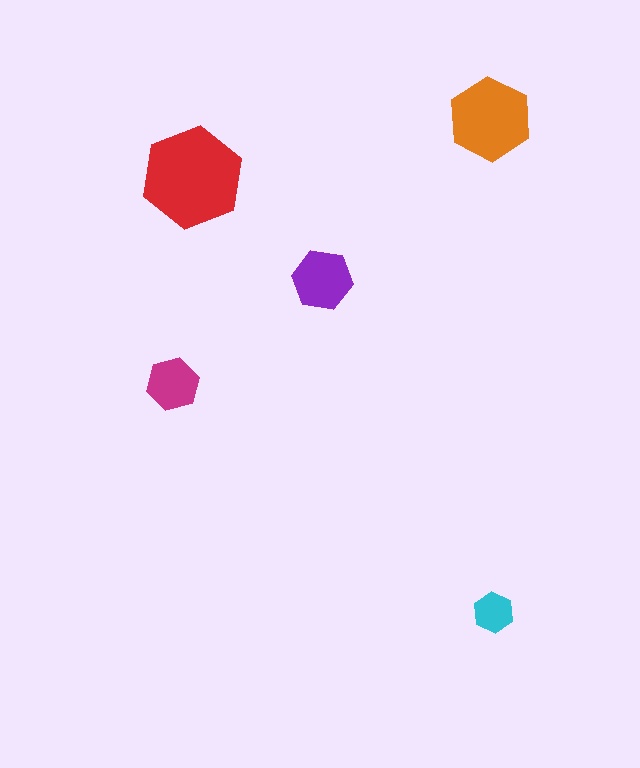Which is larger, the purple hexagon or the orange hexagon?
The orange one.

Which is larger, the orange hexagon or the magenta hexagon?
The orange one.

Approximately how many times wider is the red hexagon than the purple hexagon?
About 1.5 times wider.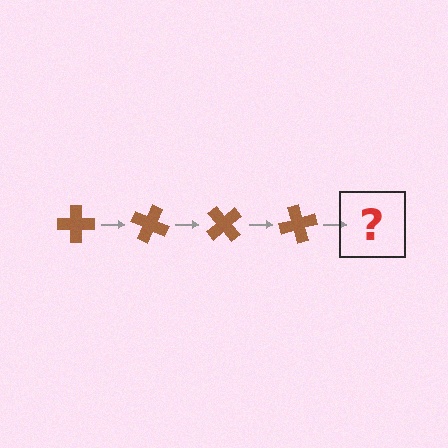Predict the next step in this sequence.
The next step is a brown cross rotated 100 degrees.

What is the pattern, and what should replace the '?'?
The pattern is that the cross rotates 25 degrees each step. The '?' should be a brown cross rotated 100 degrees.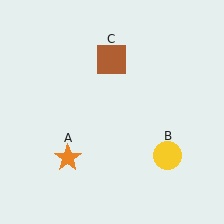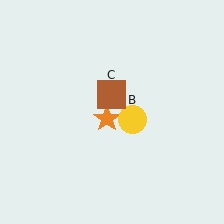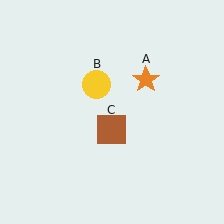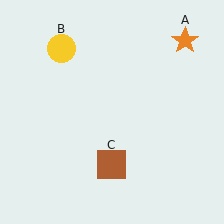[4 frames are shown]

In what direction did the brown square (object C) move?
The brown square (object C) moved down.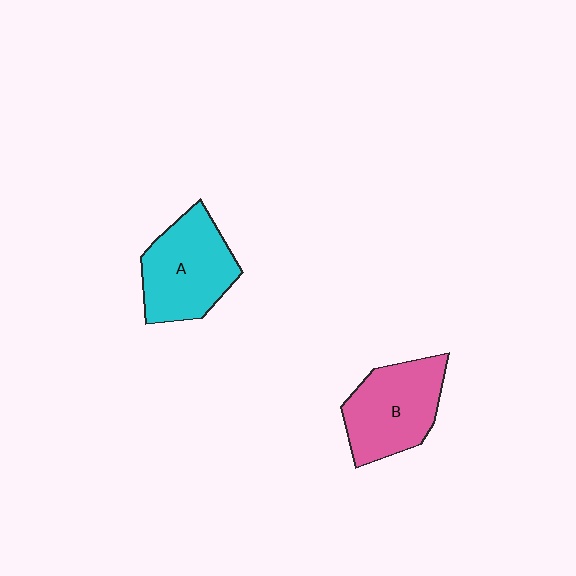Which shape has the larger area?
Shape A (cyan).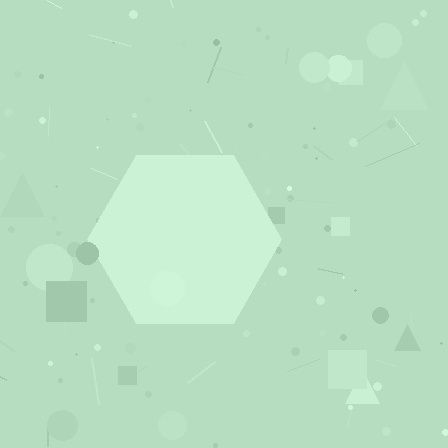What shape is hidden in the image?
A hexagon is hidden in the image.